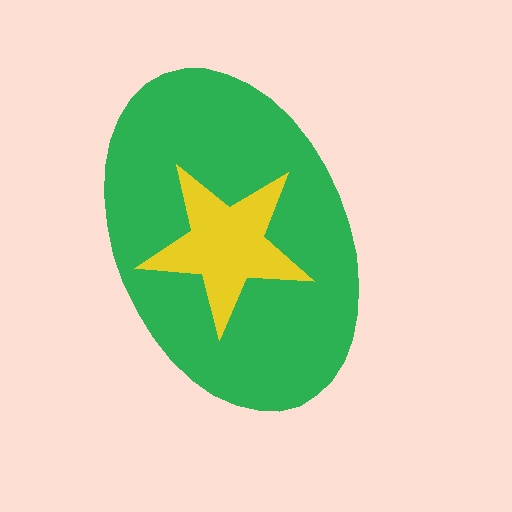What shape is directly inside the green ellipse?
The yellow star.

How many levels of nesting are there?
2.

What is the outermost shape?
The green ellipse.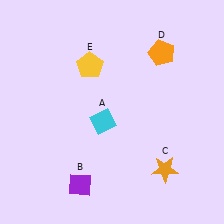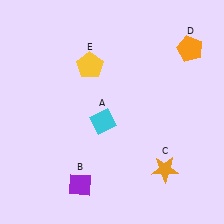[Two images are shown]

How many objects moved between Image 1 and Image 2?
1 object moved between the two images.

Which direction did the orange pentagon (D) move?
The orange pentagon (D) moved right.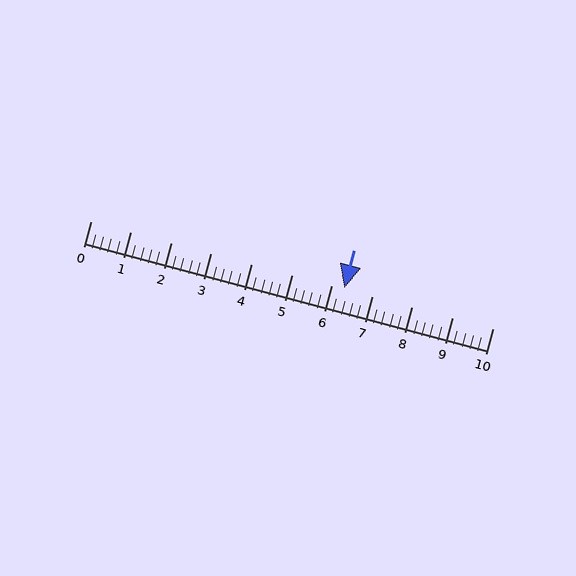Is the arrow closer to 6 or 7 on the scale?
The arrow is closer to 6.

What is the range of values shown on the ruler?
The ruler shows values from 0 to 10.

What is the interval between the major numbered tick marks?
The major tick marks are spaced 1 units apart.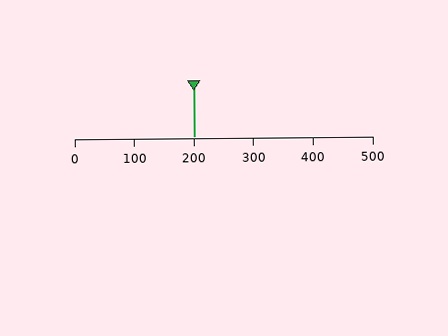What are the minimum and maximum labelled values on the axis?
The axis runs from 0 to 500.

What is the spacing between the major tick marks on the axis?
The major ticks are spaced 100 apart.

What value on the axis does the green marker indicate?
The marker indicates approximately 200.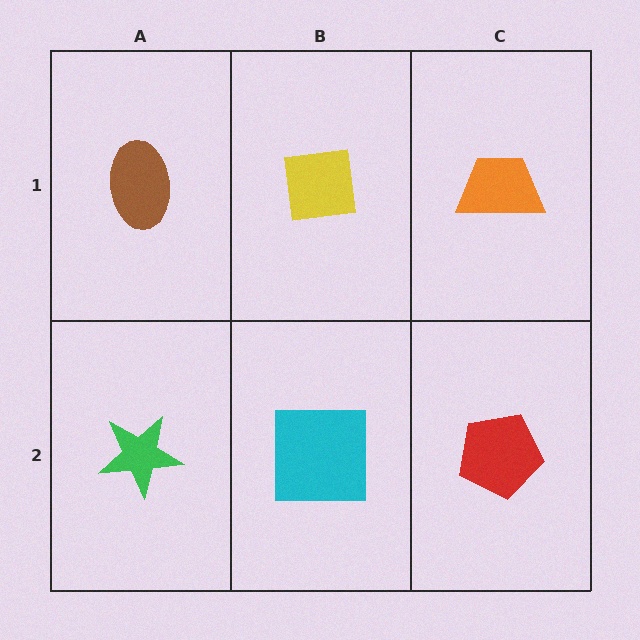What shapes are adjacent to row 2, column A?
A brown ellipse (row 1, column A), a cyan square (row 2, column B).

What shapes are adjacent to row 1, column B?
A cyan square (row 2, column B), a brown ellipse (row 1, column A), an orange trapezoid (row 1, column C).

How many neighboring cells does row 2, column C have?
2.